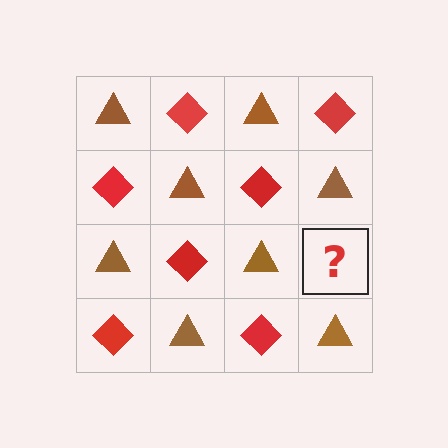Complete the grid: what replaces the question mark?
The question mark should be replaced with a red diamond.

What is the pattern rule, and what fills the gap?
The rule is that it alternates brown triangle and red diamond in a checkerboard pattern. The gap should be filled with a red diamond.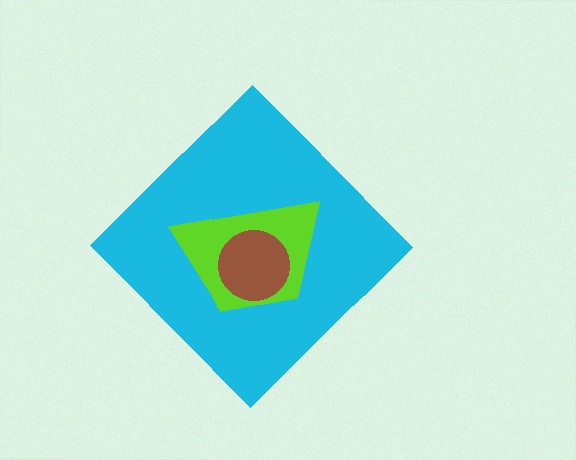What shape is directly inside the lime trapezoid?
The brown circle.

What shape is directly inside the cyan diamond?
The lime trapezoid.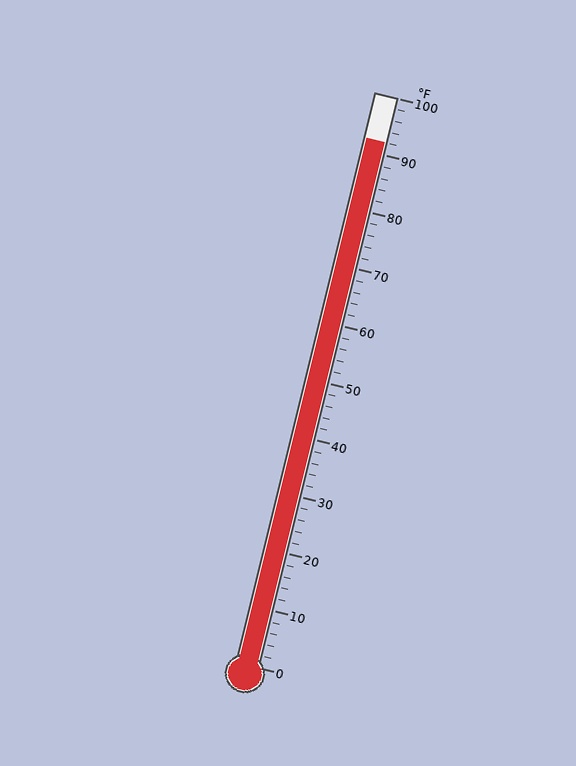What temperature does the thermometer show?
The thermometer shows approximately 92°F.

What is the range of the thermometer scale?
The thermometer scale ranges from 0°F to 100°F.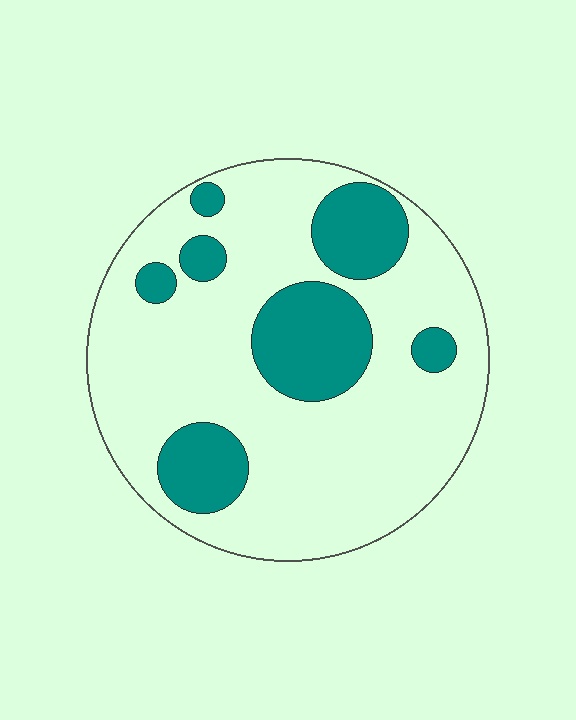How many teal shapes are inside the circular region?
7.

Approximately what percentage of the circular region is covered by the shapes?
Approximately 25%.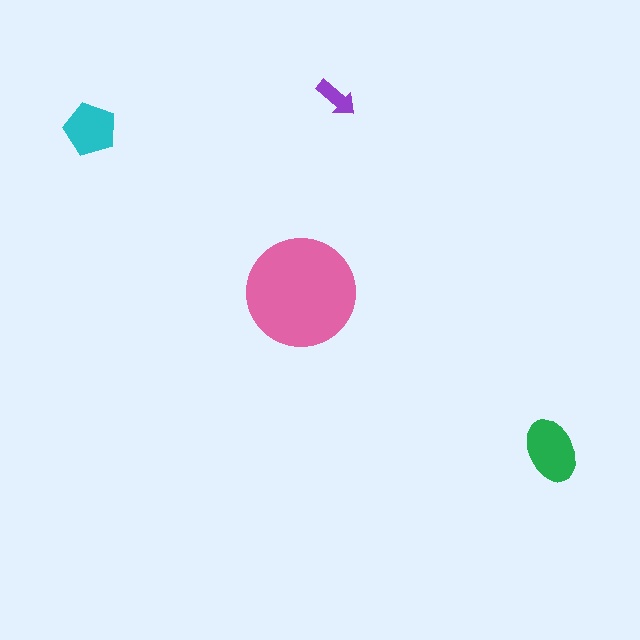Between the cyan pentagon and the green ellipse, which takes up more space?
The green ellipse.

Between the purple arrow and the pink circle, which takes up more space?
The pink circle.